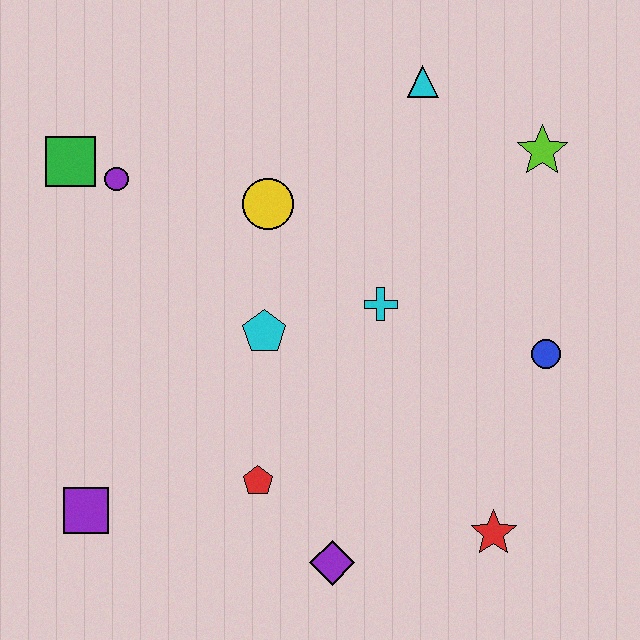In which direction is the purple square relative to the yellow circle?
The purple square is below the yellow circle.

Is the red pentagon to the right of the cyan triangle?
No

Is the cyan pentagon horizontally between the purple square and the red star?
Yes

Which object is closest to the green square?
The purple circle is closest to the green square.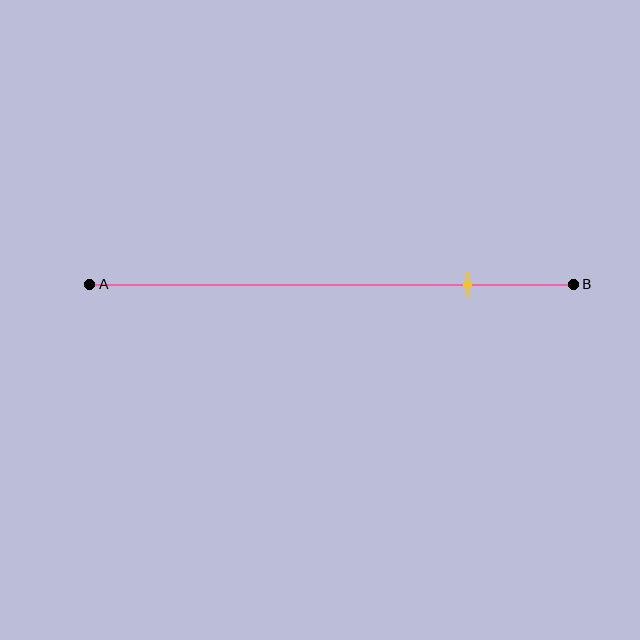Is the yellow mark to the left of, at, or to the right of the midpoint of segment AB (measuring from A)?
The yellow mark is to the right of the midpoint of segment AB.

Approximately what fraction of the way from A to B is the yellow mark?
The yellow mark is approximately 80% of the way from A to B.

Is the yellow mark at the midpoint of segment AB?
No, the mark is at about 80% from A, not at the 50% midpoint.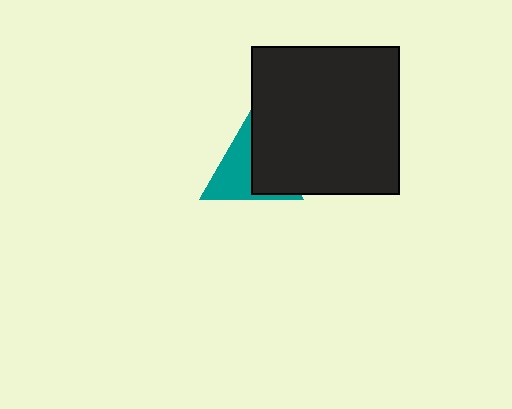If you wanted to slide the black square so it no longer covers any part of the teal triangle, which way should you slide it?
Slide it right — that is the most direct way to separate the two shapes.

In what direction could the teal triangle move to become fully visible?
The teal triangle could move left. That would shift it out from behind the black square entirely.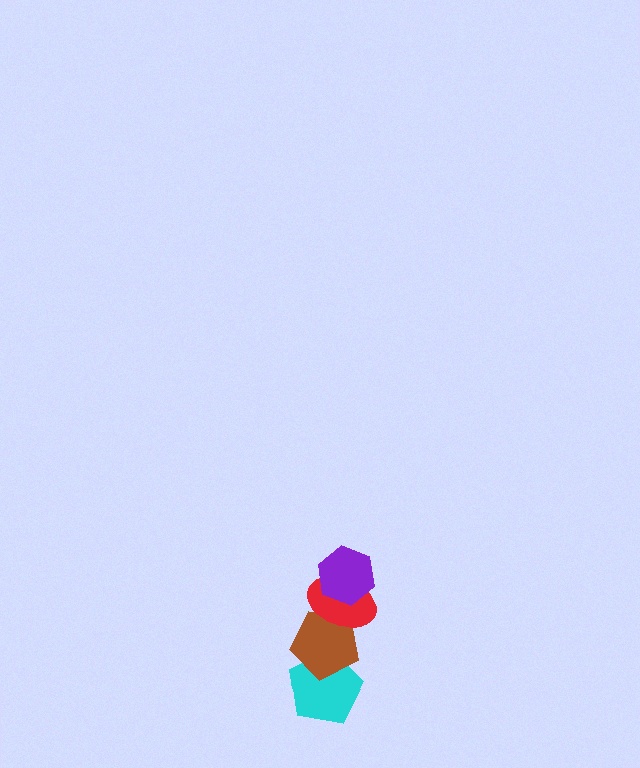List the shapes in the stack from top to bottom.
From top to bottom: the purple hexagon, the red ellipse, the brown pentagon, the cyan pentagon.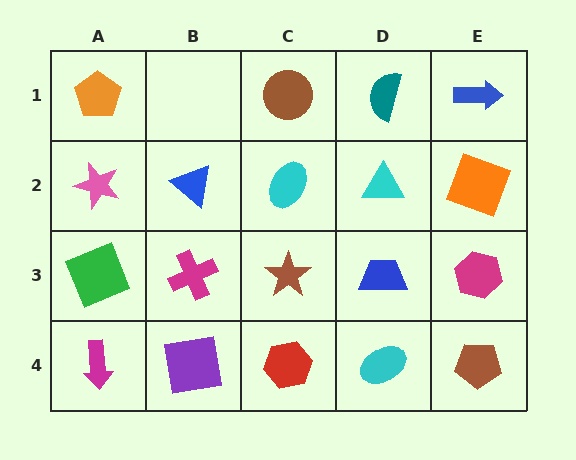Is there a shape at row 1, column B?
No, that cell is empty.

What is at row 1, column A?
An orange pentagon.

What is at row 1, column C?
A brown circle.